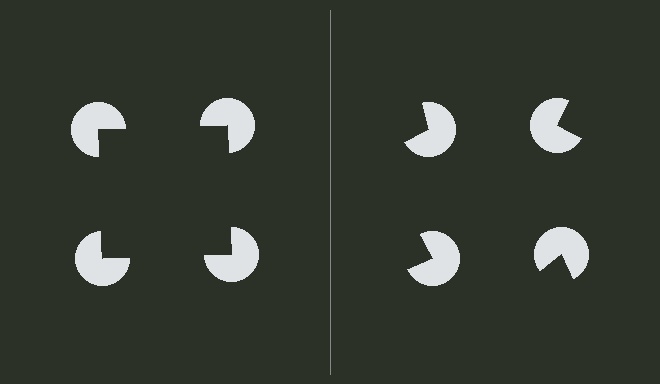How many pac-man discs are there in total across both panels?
8 — 4 on each side.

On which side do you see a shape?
An illusory square appears on the left side. On the right side the wedge cuts are rotated, so no coherent shape forms.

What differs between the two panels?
The pac-man discs are positioned identically on both sides; only the wedge orientations differ. On the left they align to a square; on the right they are misaligned.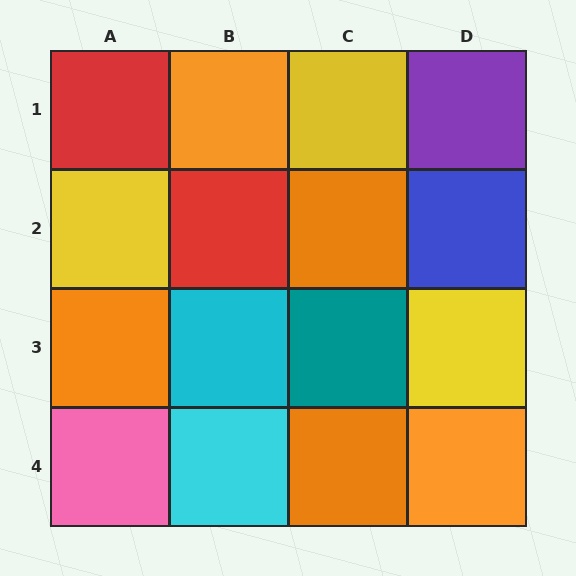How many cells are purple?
1 cell is purple.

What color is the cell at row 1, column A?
Red.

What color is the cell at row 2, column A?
Yellow.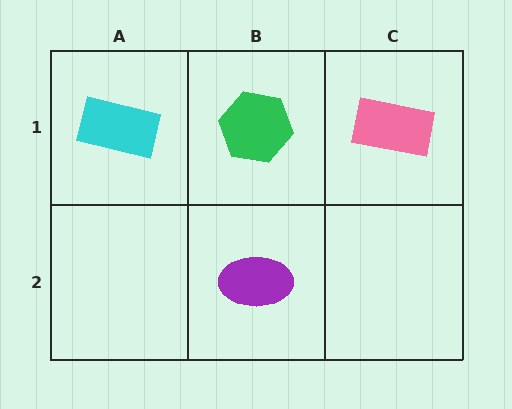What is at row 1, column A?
A cyan rectangle.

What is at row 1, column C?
A pink rectangle.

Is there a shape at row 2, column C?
No, that cell is empty.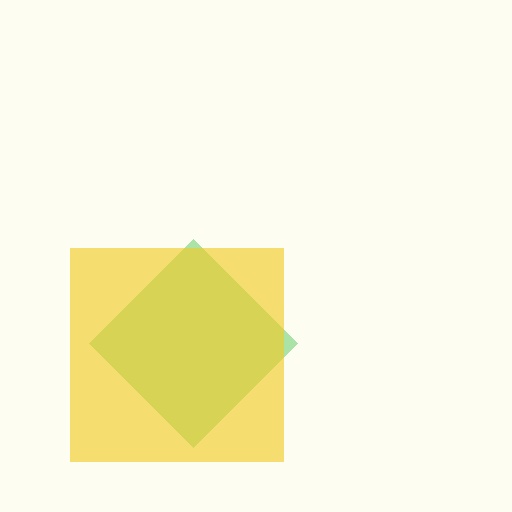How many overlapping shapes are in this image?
There are 2 overlapping shapes in the image.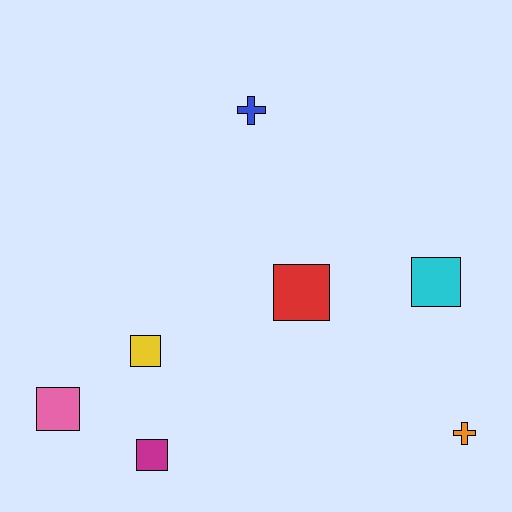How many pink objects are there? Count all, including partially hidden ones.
There is 1 pink object.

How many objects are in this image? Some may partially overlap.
There are 7 objects.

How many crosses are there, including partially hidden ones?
There are 2 crosses.